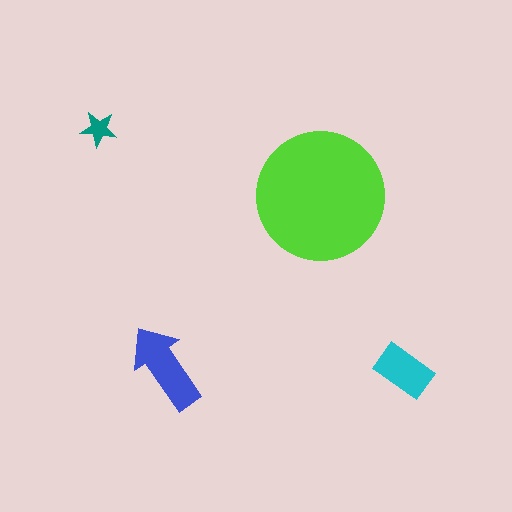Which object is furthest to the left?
The teal star is leftmost.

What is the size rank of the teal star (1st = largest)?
4th.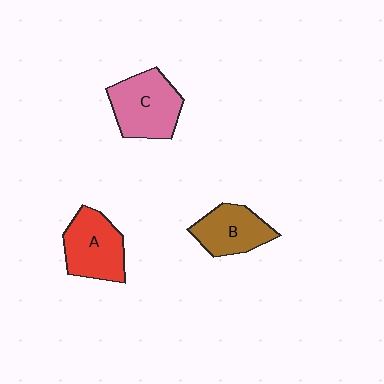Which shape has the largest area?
Shape C (pink).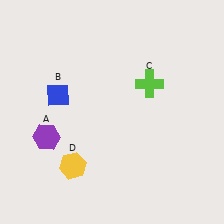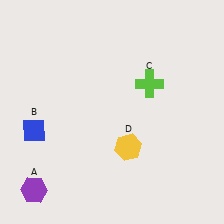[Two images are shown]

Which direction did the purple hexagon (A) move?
The purple hexagon (A) moved down.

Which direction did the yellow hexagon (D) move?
The yellow hexagon (D) moved right.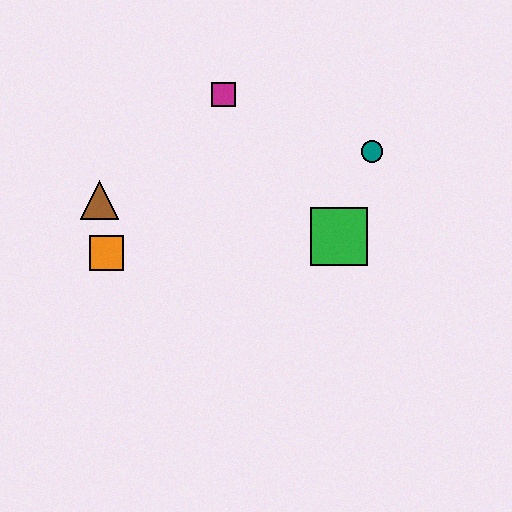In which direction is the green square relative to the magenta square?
The green square is below the magenta square.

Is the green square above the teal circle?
No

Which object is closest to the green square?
The teal circle is closest to the green square.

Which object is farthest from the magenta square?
The orange square is farthest from the magenta square.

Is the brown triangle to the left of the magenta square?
Yes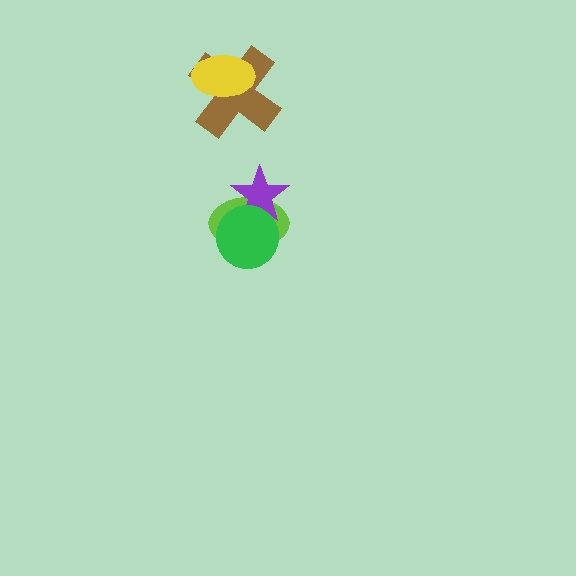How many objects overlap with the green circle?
2 objects overlap with the green circle.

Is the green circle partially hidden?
No, no other shape covers it.